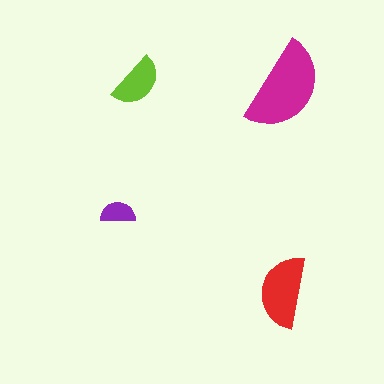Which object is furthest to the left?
The purple semicircle is leftmost.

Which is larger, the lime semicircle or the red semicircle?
The red one.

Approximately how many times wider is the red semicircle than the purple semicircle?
About 2 times wider.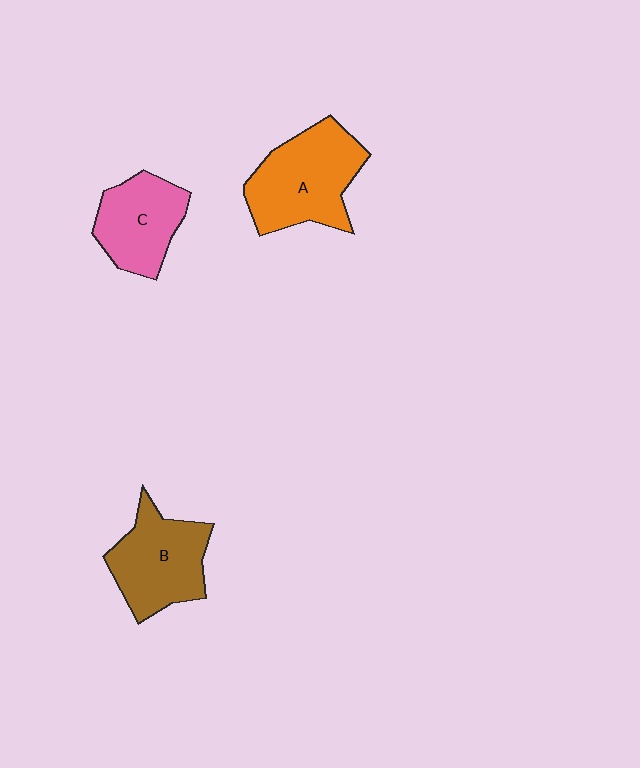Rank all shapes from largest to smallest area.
From largest to smallest: A (orange), B (brown), C (pink).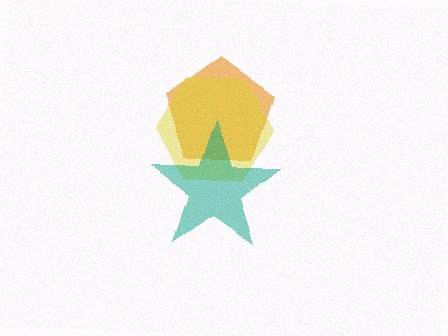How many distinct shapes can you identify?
There are 3 distinct shapes: an orange pentagon, a yellow hexagon, a teal star.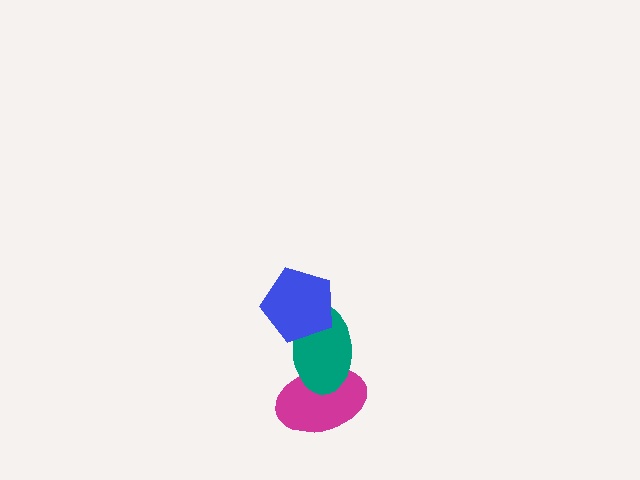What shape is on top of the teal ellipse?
The blue pentagon is on top of the teal ellipse.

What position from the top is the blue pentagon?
The blue pentagon is 1st from the top.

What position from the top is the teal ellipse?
The teal ellipse is 2nd from the top.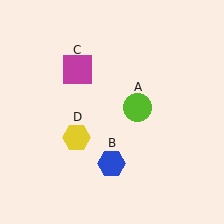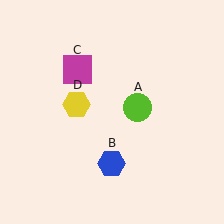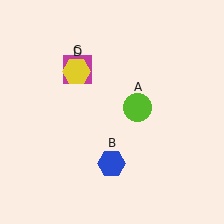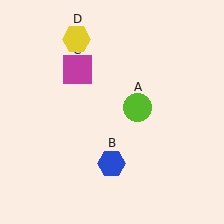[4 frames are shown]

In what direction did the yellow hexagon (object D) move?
The yellow hexagon (object D) moved up.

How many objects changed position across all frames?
1 object changed position: yellow hexagon (object D).